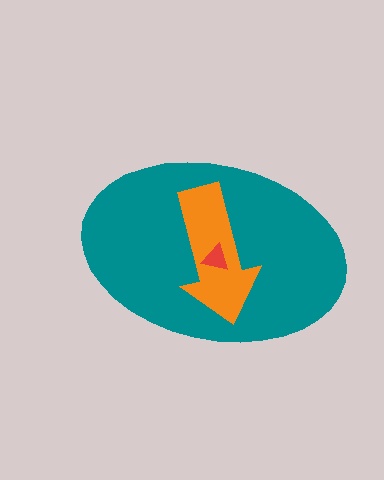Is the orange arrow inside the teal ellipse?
Yes.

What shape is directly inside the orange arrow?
The red triangle.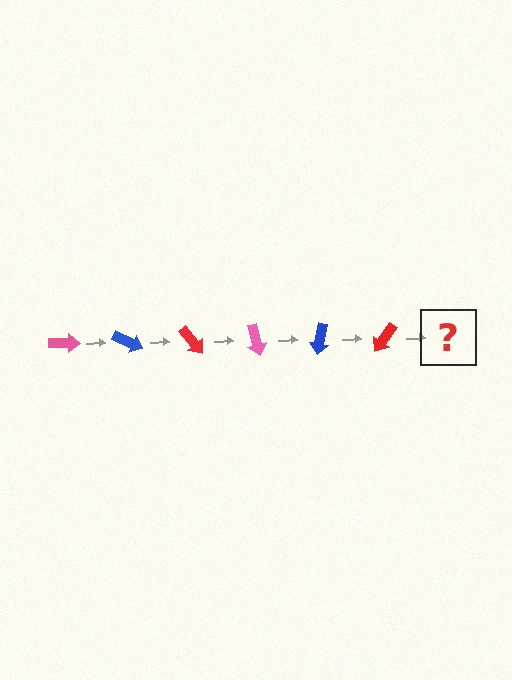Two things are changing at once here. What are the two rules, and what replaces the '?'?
The two rules are that it rotates 25 degrees each step and the color cycles through pink, blue, and red. The '?' should be a pink arrow, rotated 150 degrees from the start.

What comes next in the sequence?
The next element should be a pink arrow, rotated 150 degrees from the start.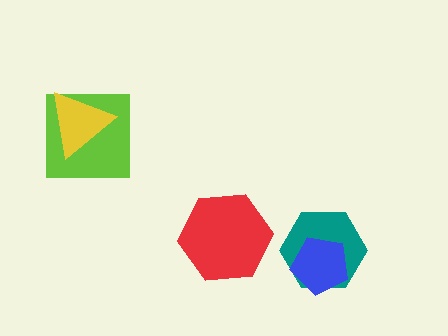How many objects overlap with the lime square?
1 object overlaps with the lime square.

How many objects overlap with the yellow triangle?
1 object overlaps with the yellow triangle.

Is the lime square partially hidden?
Yes, it is partially covered by another shape.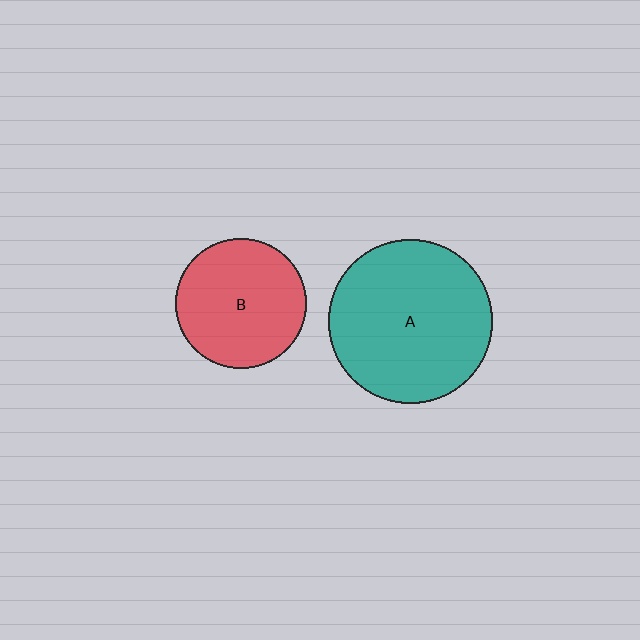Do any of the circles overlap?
No, none of the circles overlap.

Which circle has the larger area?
Circle A (teal).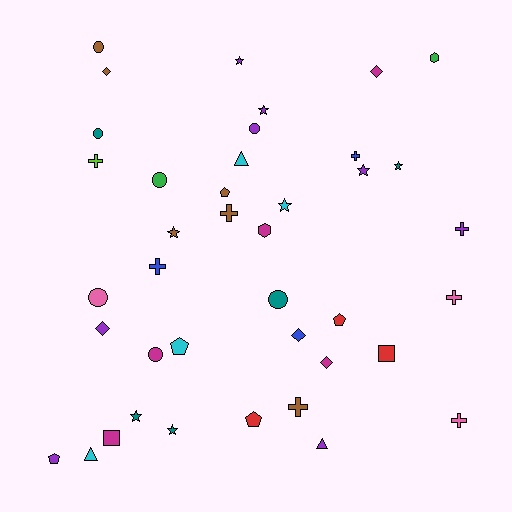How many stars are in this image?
There are 8 stars.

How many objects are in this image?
There are 40 objects.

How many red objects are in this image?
There are 3 red objects.